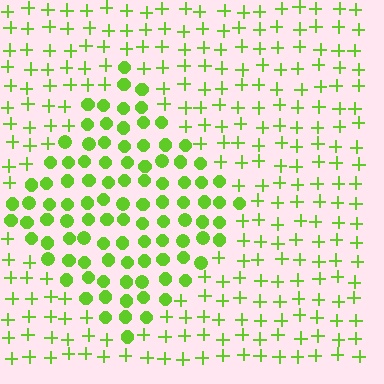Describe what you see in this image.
The image is filled with small lime elements arranged in a uniform grid. A diamond-shaped region contains circles, while the surrounding area contains plus signs. The boundary is defined purely by the change in element shape.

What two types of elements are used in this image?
The image uses circles inside the diamond region and plus signs outside it.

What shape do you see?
I see a diamond.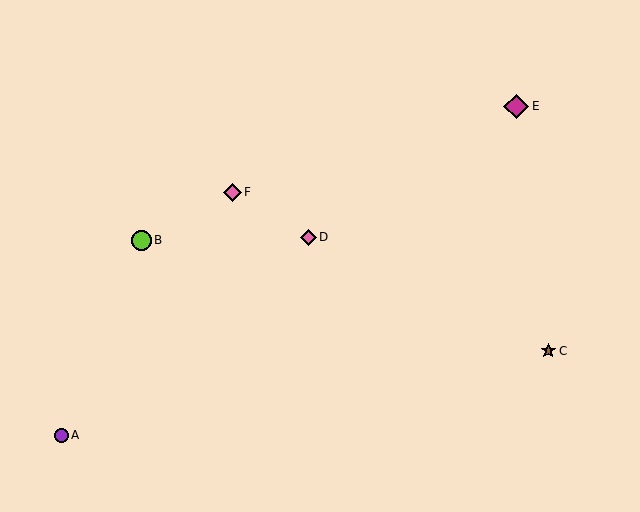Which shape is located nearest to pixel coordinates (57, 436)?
The purple circle (labeled A) at (61, 435) is nearest to that location.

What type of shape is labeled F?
Shape F is a pink diamond.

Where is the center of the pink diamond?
The center of the pink diamond is at (232, 192).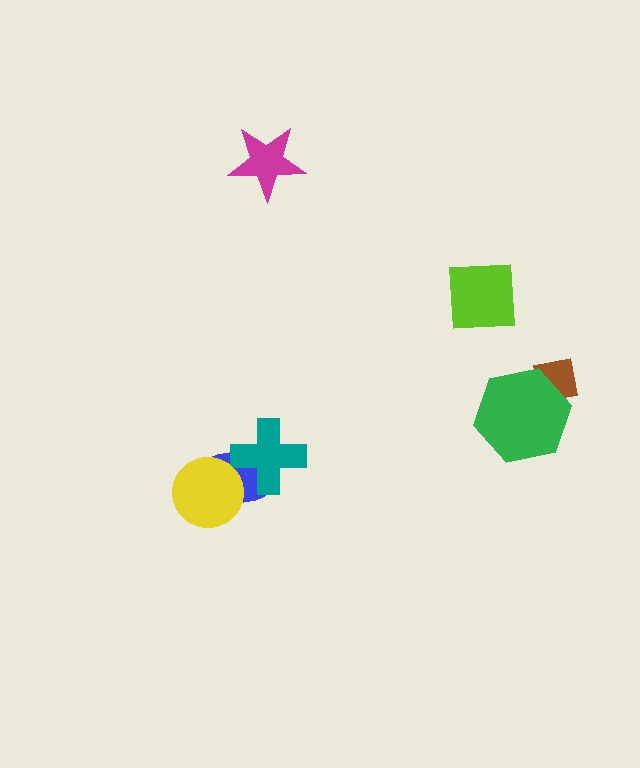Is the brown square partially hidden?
Yes, it is partially covered by another shape.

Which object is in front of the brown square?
The green hexagon is in front of the brown square.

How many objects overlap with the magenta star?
0 objects overlap with the magenta star.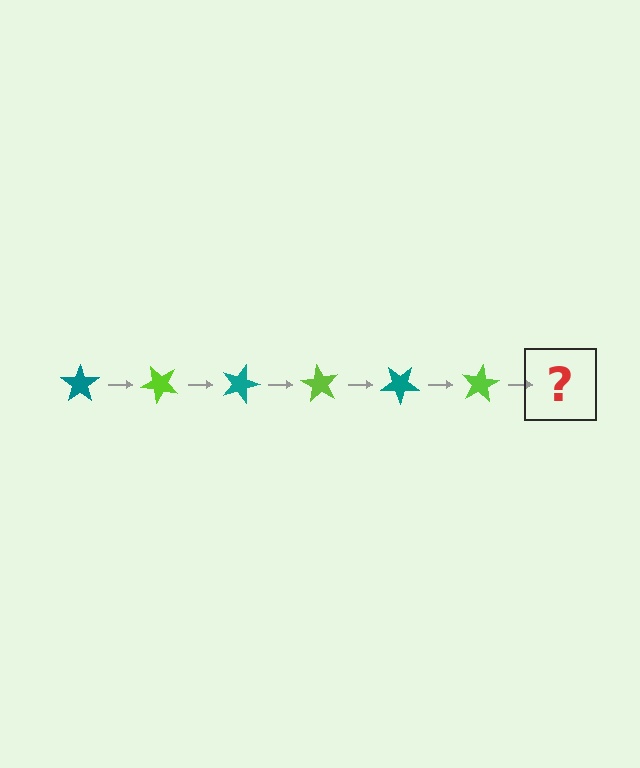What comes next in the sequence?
The next element should be a teal star, rotated 270 degrees from the start.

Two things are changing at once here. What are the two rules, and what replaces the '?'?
The two rules are that it rotates 45 degrees each step and the color cycles through teal and lime. The '?' should be a teal star, rotated 270 degrees from the start.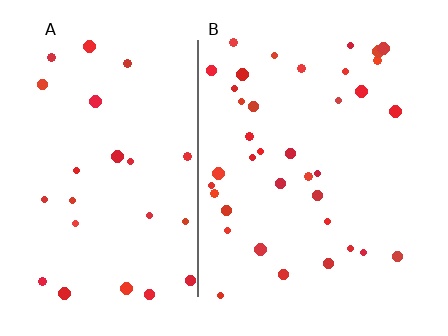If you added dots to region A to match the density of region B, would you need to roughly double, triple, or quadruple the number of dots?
Approximately double.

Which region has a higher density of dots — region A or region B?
B (the right).